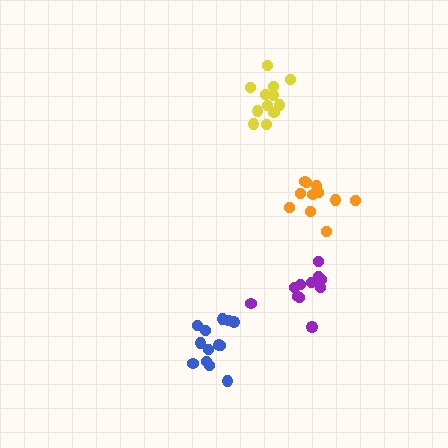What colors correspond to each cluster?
The clusters are colored: blue, yellow, purple, orange.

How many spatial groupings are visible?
There are 4 spatial groupings.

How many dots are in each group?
Group 1: 13 dots, Group 2: 12 dots, Group 3: 11 dots, Group 4: 11 dots (47 total).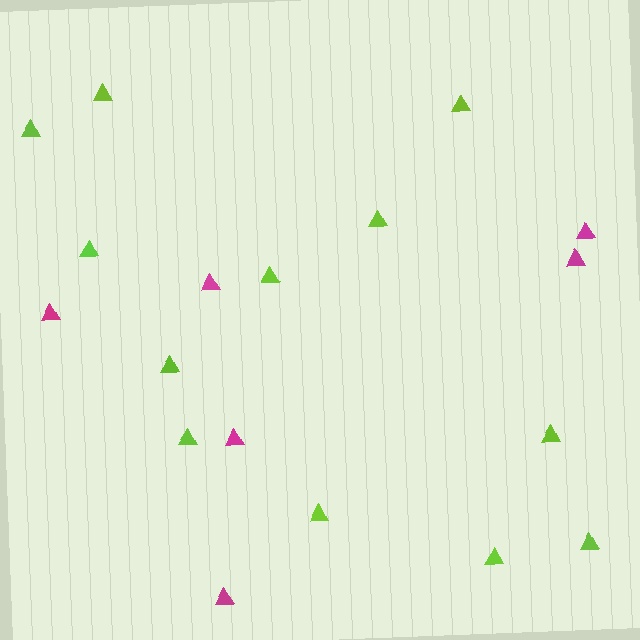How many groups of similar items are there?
There are 2 groups: one group of magenta triangles (6) and one group of lime triangles (12).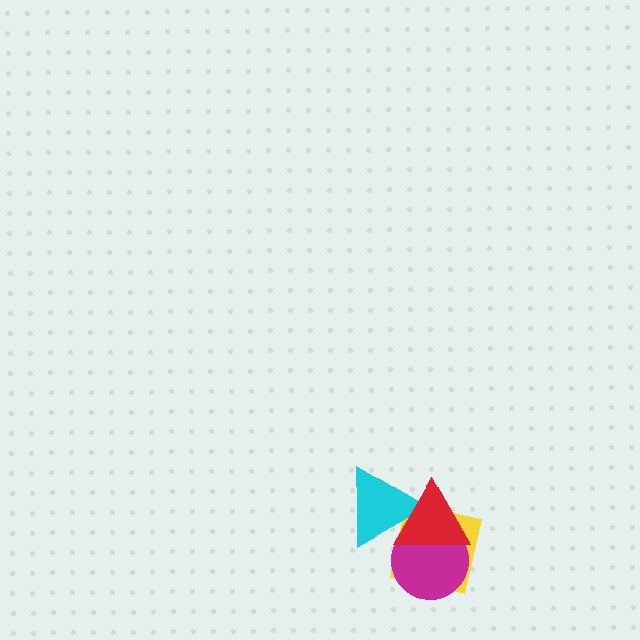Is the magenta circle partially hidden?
Yes, it is partially covered by another shape.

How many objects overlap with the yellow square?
3 objects overlap with the yellow square.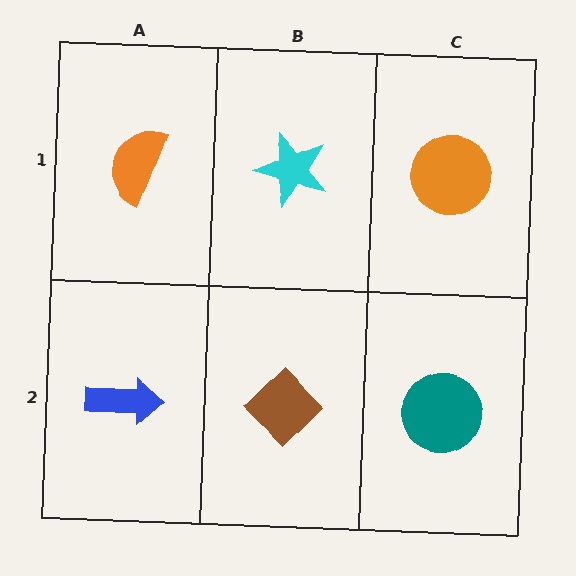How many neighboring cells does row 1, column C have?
2.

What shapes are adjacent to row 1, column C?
A teal circle (row 2, column C), a cyan star (row 1, column B).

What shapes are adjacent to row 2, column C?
An orange circle (row 1, column C), a brown diamond (row 2, column B).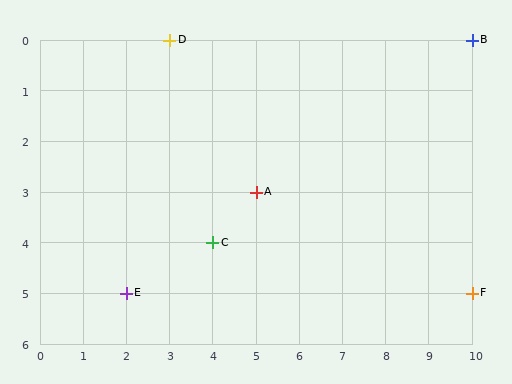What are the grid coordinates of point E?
Point E is at grid coordinates (2, 5).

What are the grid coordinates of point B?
Point B is at grid coordinates (10, 0).